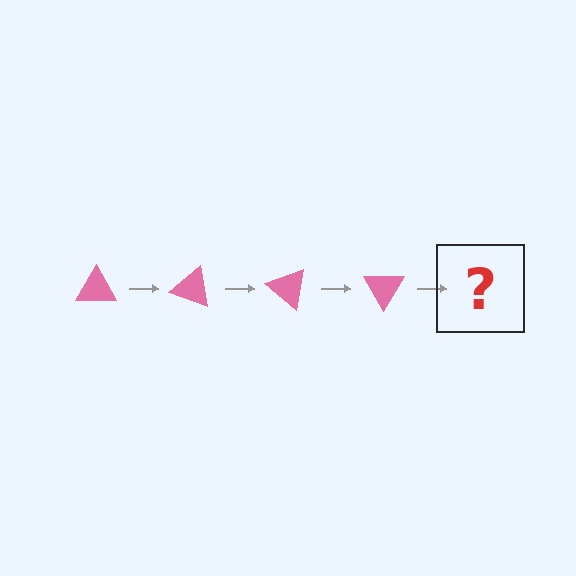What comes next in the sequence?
The next element should be a pink triangle rotated 80 degrees.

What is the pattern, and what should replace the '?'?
The pattern is that the triangle rotates 20 degrees each step. The '?' should be a pink triangle rotated 80 degrees.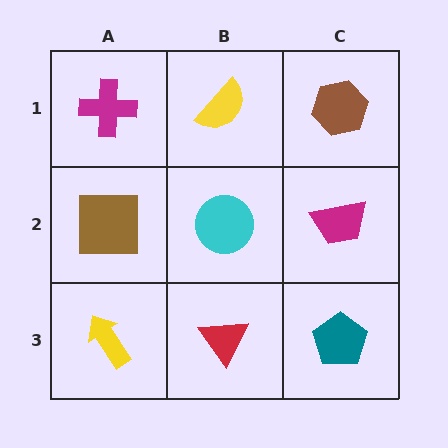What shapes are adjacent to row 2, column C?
A brown hexagon (row 1, column C), a teal pentagon (row 3, column C), a cyan circle (row 2, column B).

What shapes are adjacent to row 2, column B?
A yellow semicircle (row 1, column B), a red triangle (row 3, column B), a brown square (row 2, column A), a magenta trapezoid (row 2, column C).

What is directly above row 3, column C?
A magenta trapezoid.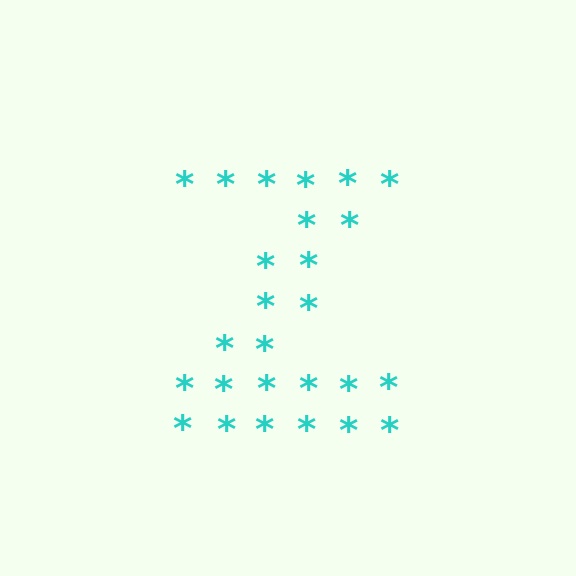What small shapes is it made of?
It is made of small asterisks.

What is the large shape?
The large shape is the letter Z.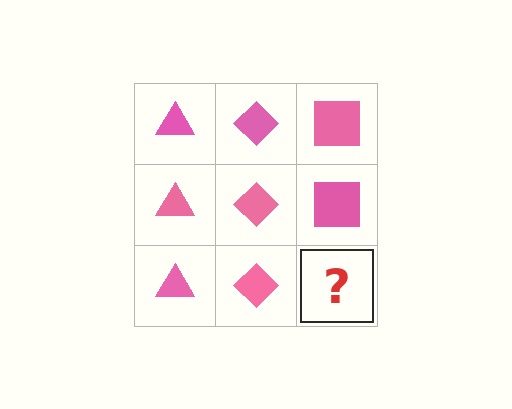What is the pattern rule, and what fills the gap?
The rule is that each column has a consistent shape. The gap should be filled with a pink square.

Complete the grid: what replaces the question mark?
The question mark should be replaced with a pink square.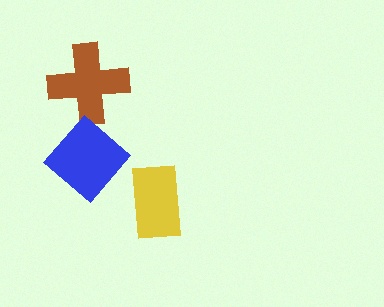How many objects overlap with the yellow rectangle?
0 objects overlap with the yellow rectangle.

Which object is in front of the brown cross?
The blue diamond is in front of the brown cross.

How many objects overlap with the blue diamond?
1 object overlaps with the blue diamond.